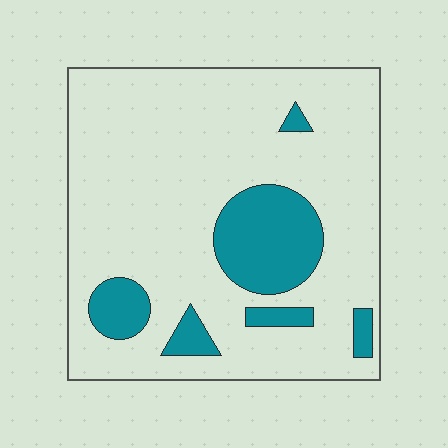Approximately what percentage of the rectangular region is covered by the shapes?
Approximately 20%.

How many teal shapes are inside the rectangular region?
6.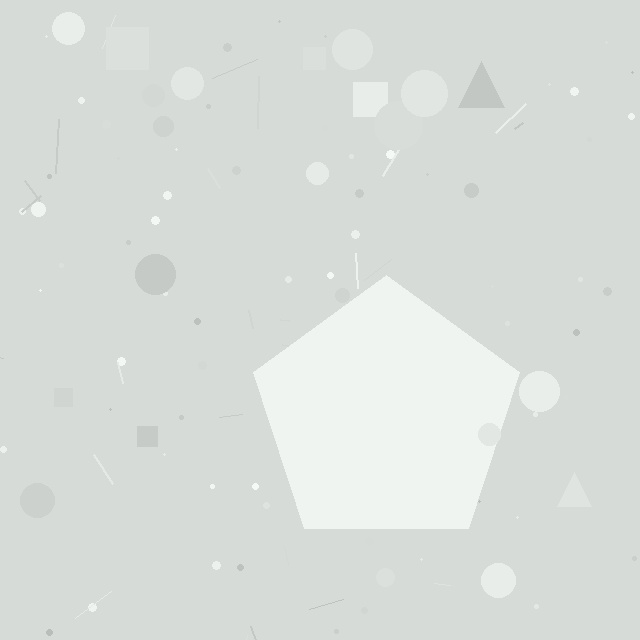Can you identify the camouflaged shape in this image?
The camouflaged shape is a pentagon.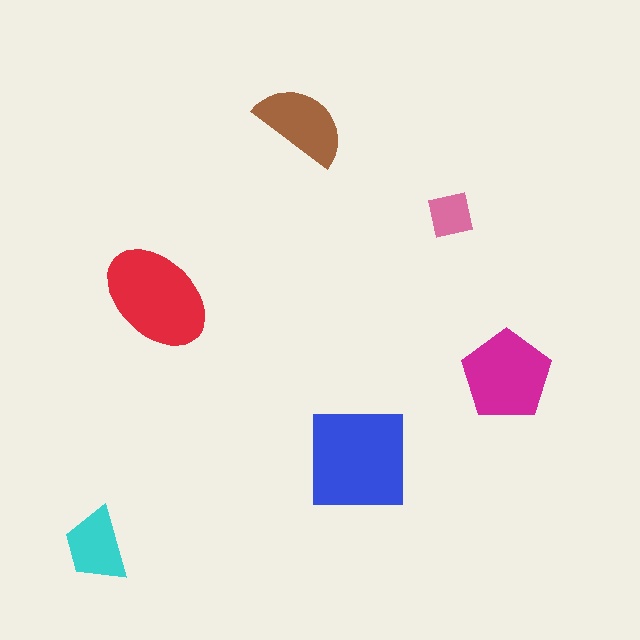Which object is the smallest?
The pink square.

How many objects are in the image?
There are 6 objects in the image.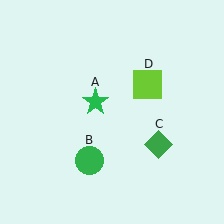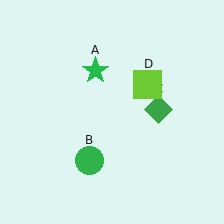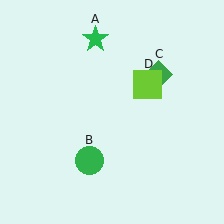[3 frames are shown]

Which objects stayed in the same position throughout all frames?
Green circle (object B) and lime square (object D) remained stationary.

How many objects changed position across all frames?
2 objects changed position: green star (object A), green diamond (object C).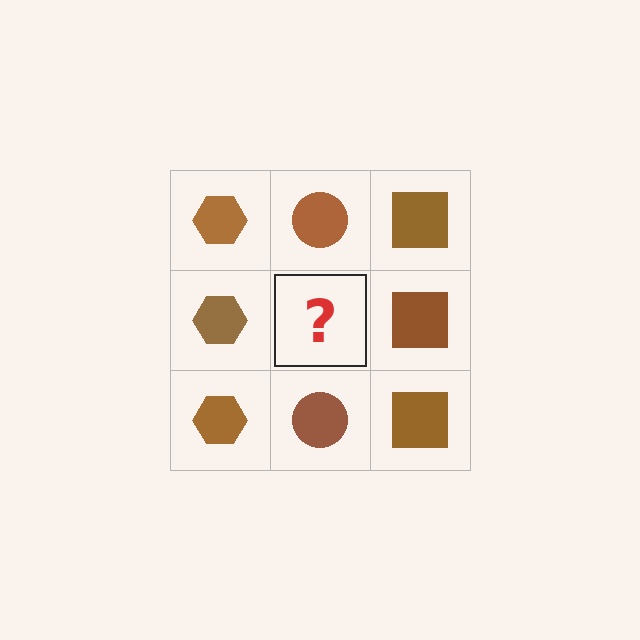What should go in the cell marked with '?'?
The missing cell should contain a brown circle.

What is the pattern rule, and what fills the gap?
The rule is that each column has a consistent shape. The gap should be filled with a brown circle.